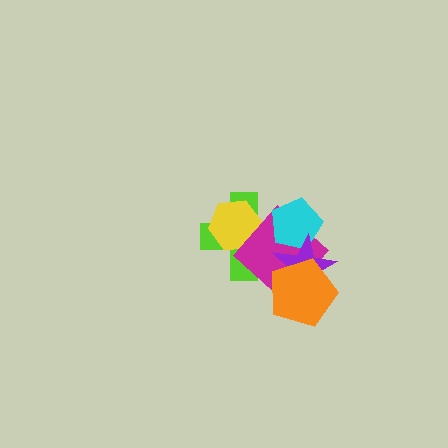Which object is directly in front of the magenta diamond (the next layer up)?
The cyan pentagon is directly in front of the magenta diamond.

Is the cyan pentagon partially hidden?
Yes, it is partially covered by another shape.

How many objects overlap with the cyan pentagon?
3 objects overlap with the cyan pentagon.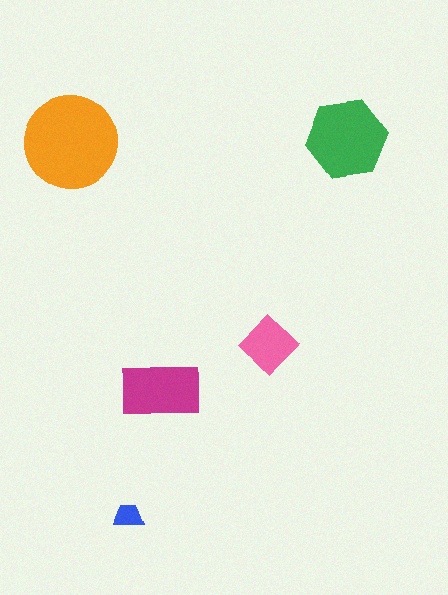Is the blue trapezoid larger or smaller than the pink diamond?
Smaller.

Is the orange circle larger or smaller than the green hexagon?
Larger.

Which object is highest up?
The orange circle is topmost.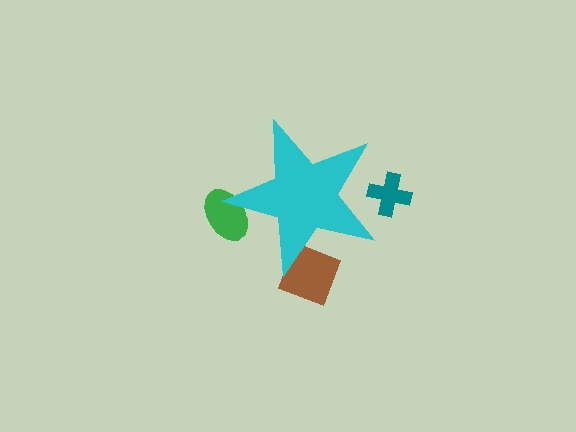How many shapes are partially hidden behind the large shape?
3 shapes are partially hidden.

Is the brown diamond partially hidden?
Yes, the brown diamond is partially hidden behind the cyan star.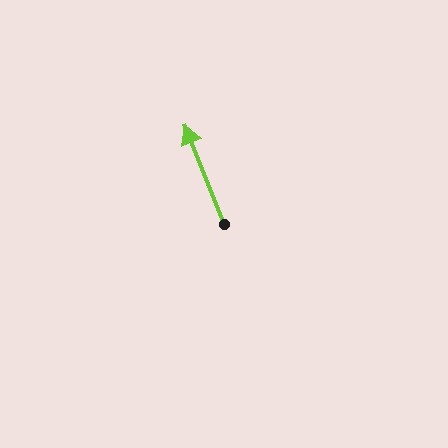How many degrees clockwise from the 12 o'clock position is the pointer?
Approximately 338 degrees.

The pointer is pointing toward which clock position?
Roughly 11 o'clock.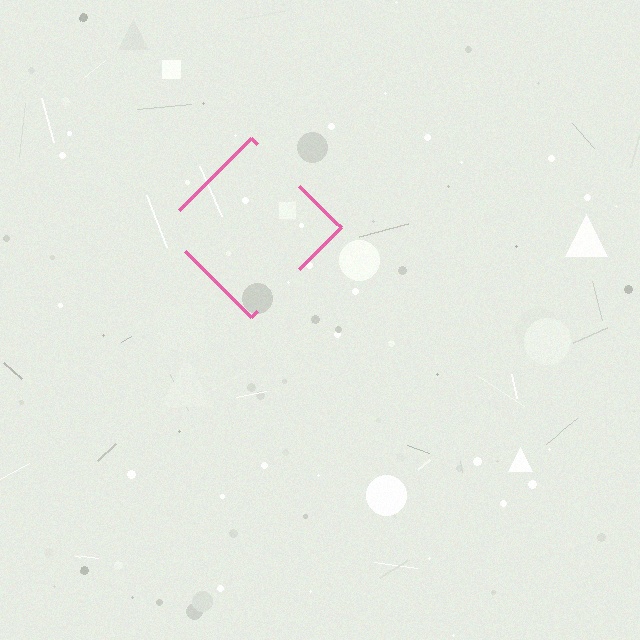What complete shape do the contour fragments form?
The contour fragments form a diamond.